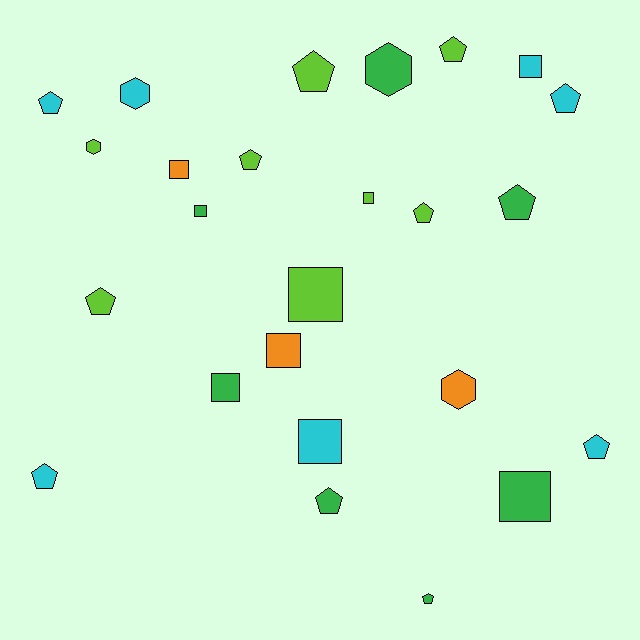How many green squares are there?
There are 3 green squares.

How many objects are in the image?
There are 25 objects.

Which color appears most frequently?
Lime, with 8 objects.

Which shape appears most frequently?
Pentagon, with 12 objects.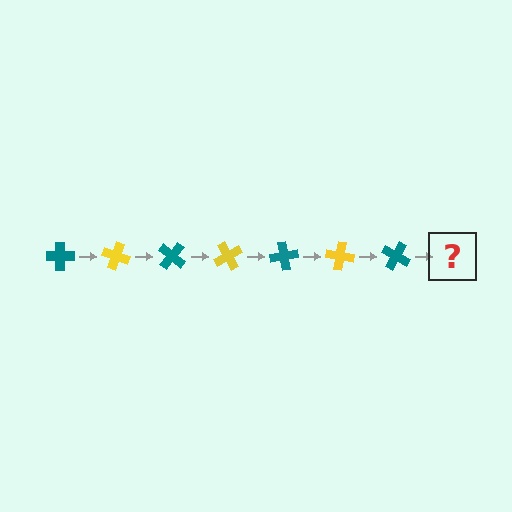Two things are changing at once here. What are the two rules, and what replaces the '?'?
The two rules are that it rotates 20 degrees each step and the color cycles through teal and yellow. The '?' should be a yellow cross, rotated 140 degrees from the start.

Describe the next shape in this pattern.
It should be a yellow cross, rotated 140 degrees from the start.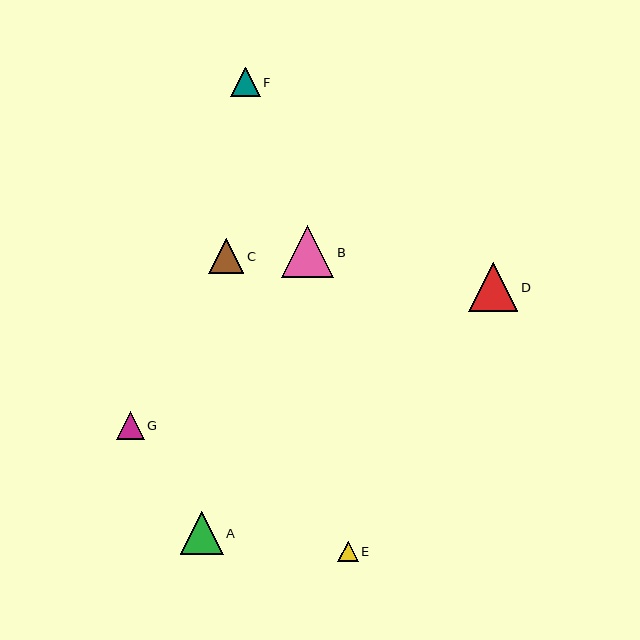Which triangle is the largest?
Triangle B is the largest with a size of approximately 52 pixels.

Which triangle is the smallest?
Triangle E is the smallest with a size of approximately 21 pixels.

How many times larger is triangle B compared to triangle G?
Triangle B is approximately 1.8 times the size of triangle G.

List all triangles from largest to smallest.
From largest to smallest: B, D, A, C, F, G, E.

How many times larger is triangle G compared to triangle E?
Triangle G is approximately 1.4 times the size of triangle E.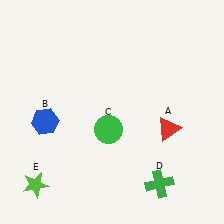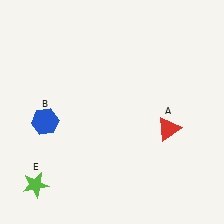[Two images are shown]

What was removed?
The green circle (C), the green cross (D) were removed in Image 2.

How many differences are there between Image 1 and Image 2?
There are 2 differences between the two images.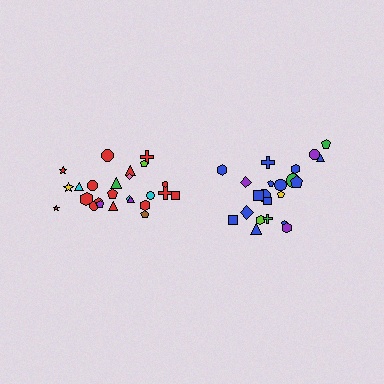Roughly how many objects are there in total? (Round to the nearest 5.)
Roughly 45 objects in total.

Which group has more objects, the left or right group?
The left group.